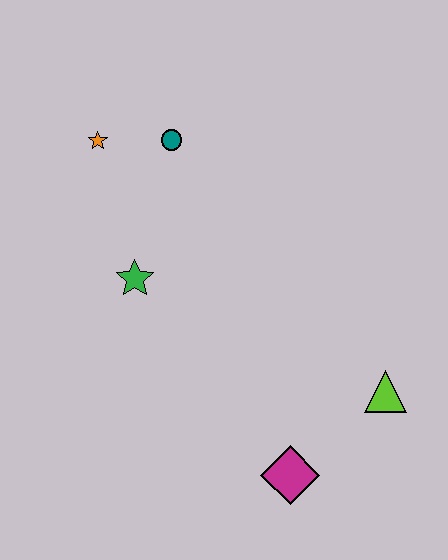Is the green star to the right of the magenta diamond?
No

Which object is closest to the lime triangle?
The magenta diamond is closest to the lime triangle.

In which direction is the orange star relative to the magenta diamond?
The orange star is above the magenta diamond.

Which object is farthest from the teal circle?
The magenta diamond is farthest from the teal circle.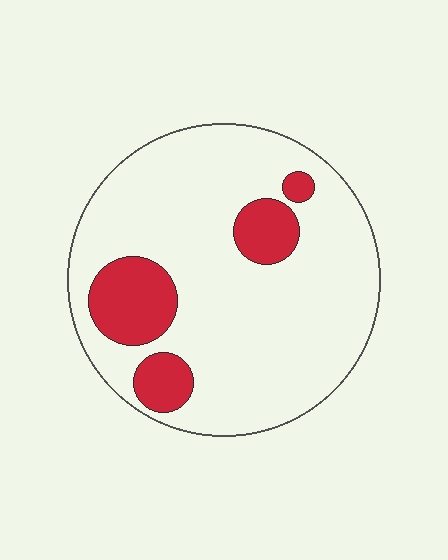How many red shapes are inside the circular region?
4.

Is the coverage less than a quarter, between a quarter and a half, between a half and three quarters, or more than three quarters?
Less than a quarter.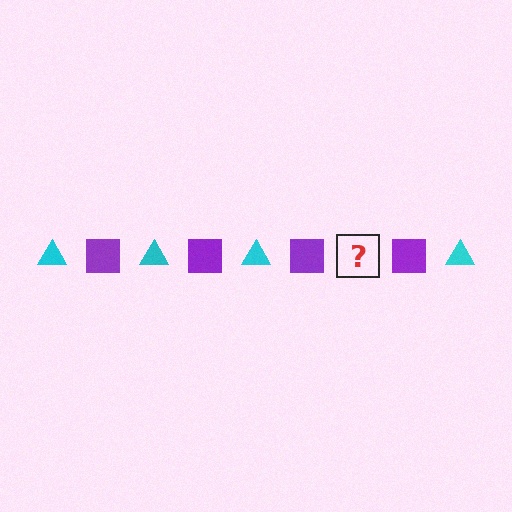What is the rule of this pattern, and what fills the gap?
The rule is that the pattern alternates between cyan triangle and purple square. The gap should be filled with a cyan triangle.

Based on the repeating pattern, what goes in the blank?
The blank should be a cyan triangle.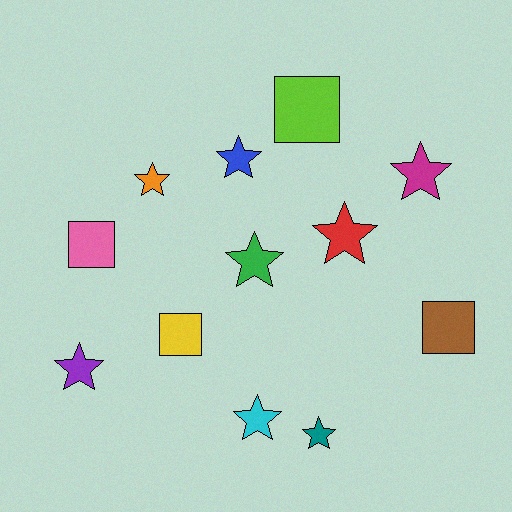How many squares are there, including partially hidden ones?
There are 4 squares.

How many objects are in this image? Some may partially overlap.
There are 12 objects.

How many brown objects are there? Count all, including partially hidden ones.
There is 1 brown object.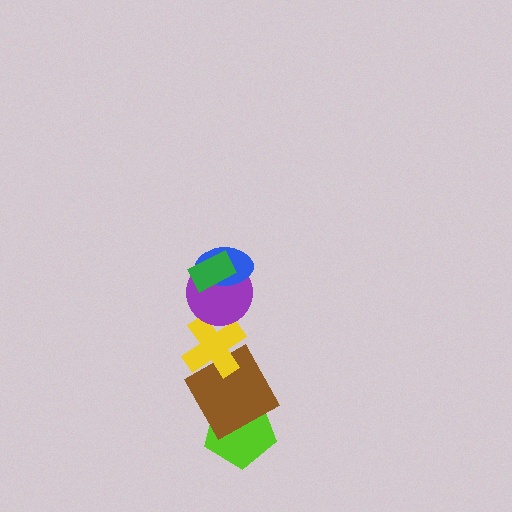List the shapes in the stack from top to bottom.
From top to bottom: the green rectangle, the blue ellipse, the purple circle, the yellow cross, the brown square, the lime pentagon.